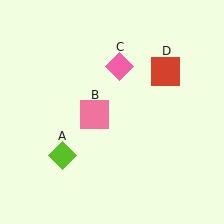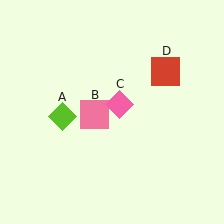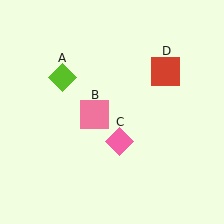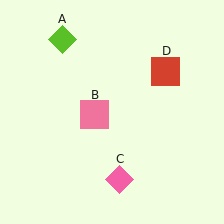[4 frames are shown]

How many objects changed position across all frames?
2 objects changed position: lime diamond (object A), pink diamond (object C).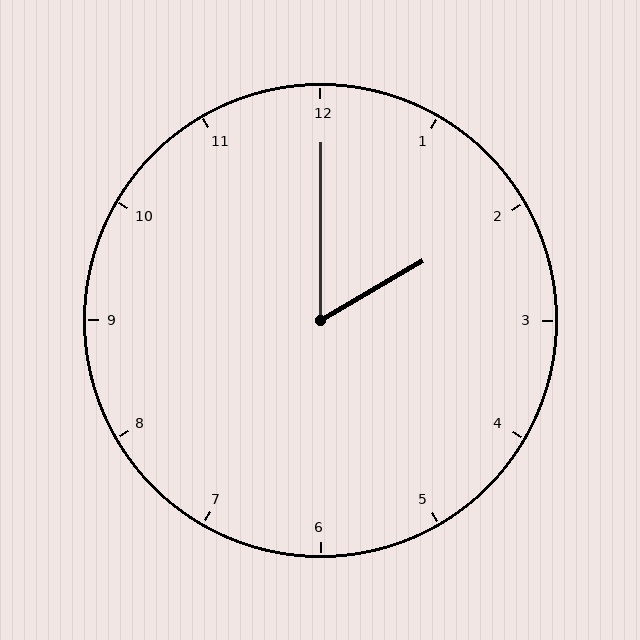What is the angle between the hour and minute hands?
Approximately 60 degrees.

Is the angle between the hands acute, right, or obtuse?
It is acute.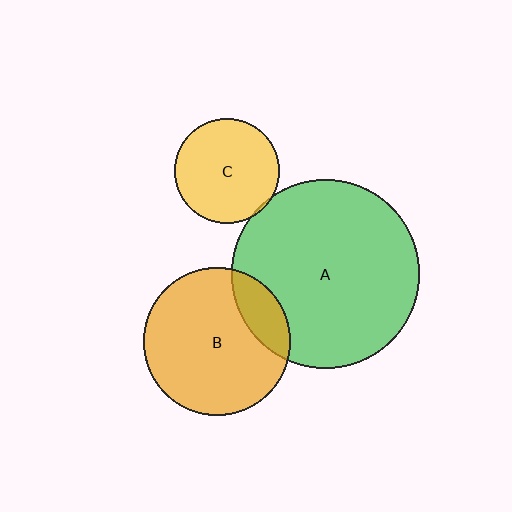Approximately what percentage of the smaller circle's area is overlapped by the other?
Approximately 5%.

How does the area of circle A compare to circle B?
Approximately 1.6 times.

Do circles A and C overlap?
Yes.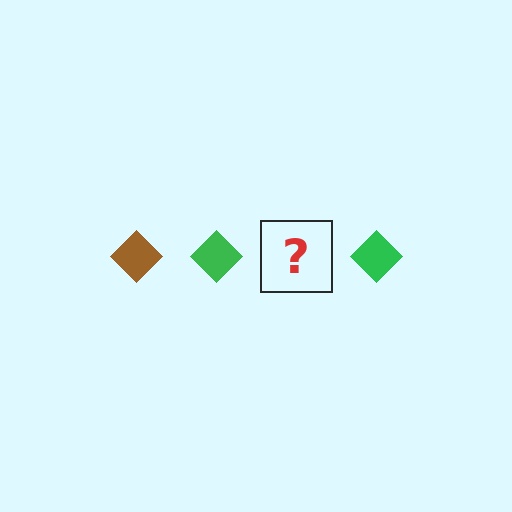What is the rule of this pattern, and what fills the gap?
The rule is that the pattern cycles through brown, green diamonds. The gap should be filled with a brown diamond.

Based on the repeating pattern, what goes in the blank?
The blank should be a brown diamond.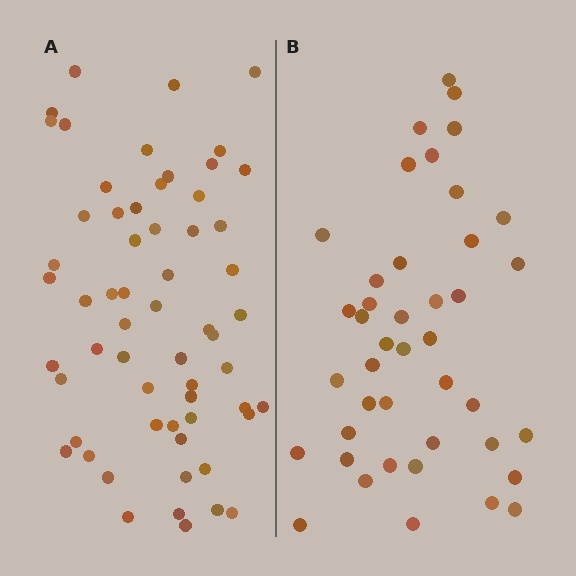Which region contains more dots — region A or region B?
Region A (the left region) has more dots.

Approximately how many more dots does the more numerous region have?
Region A has approximately 20 more dots than region B.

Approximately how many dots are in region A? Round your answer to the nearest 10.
About 60 dots.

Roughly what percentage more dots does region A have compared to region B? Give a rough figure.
About 45% more.